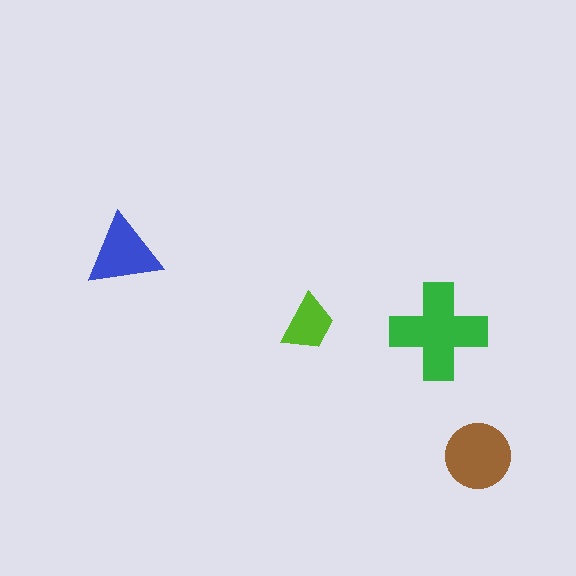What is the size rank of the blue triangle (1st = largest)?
3rd.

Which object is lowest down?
The brown circle is bottommost.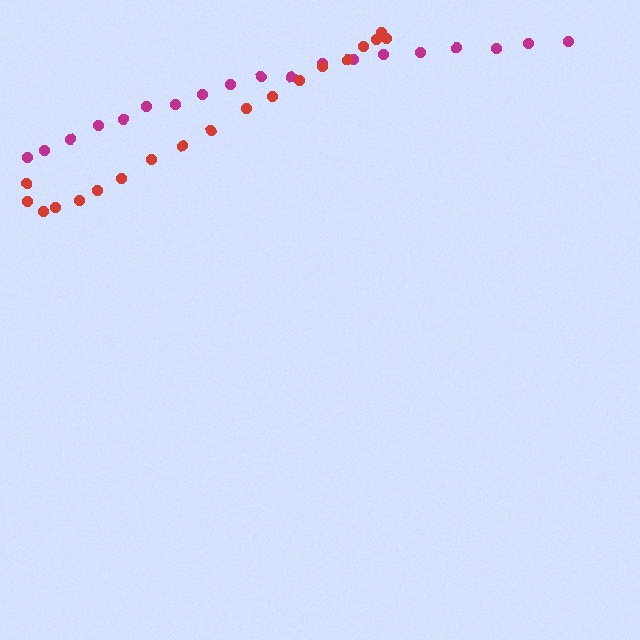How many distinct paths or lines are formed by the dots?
There are 2 distinct paths.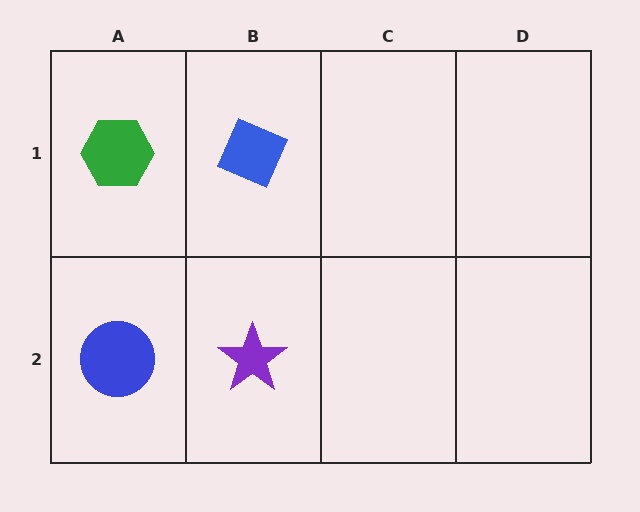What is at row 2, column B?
A purple star.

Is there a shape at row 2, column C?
No, that cell is empty.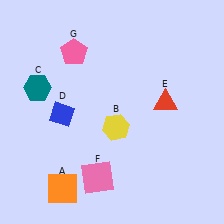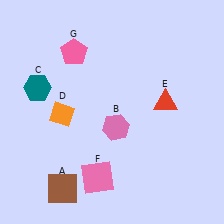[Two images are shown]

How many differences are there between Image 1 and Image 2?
There are 3 differences between the two images.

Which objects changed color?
A changed from orange to brown. B changed from yellow to pink. D changed from blue to orange.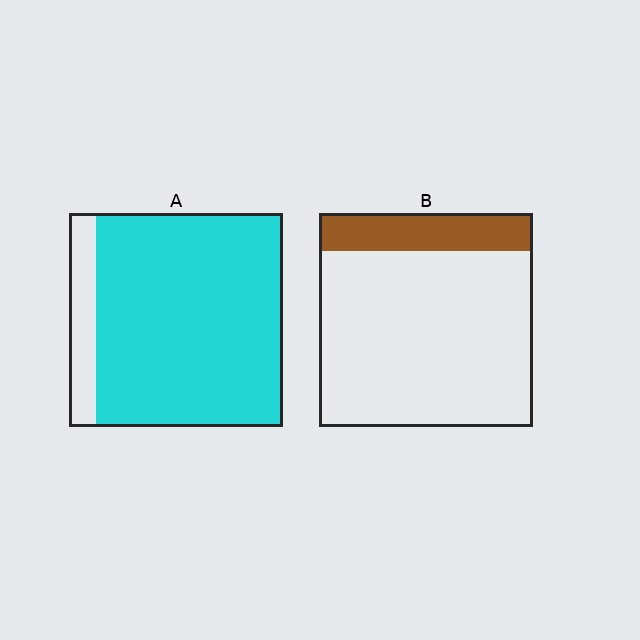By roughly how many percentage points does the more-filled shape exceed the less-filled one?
By roughly 70 percentage points (A over B).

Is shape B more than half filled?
No.